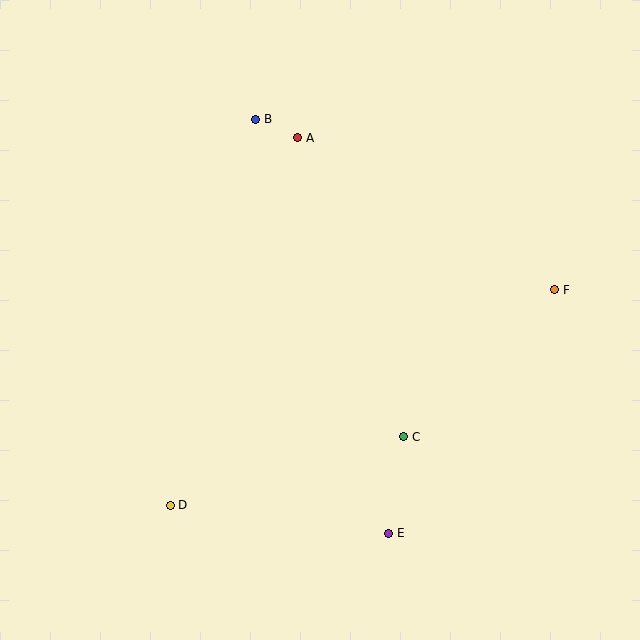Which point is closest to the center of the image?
Point C at (404, 437) is closest to the center.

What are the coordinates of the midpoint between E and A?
The midpoint between E and A is at (343, 336).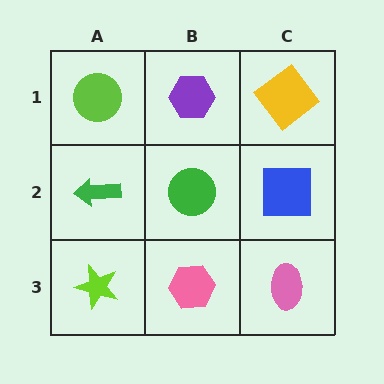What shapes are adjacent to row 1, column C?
A blue square (row 2, column C), a purple hexagon (row 1, column B).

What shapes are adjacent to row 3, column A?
A green arrow (row 2, column A), a pink hexagon (row 3, column B).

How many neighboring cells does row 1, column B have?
3.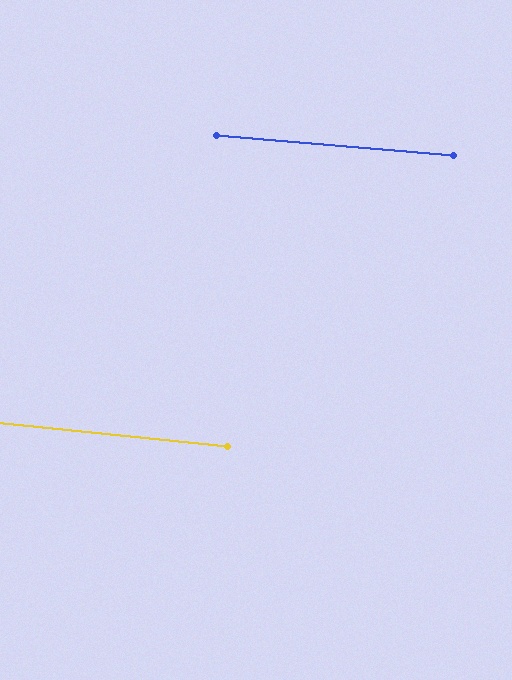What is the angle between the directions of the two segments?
Approximately 1 degree.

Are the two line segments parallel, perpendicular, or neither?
Parallel — their directions differ by only 1.0°.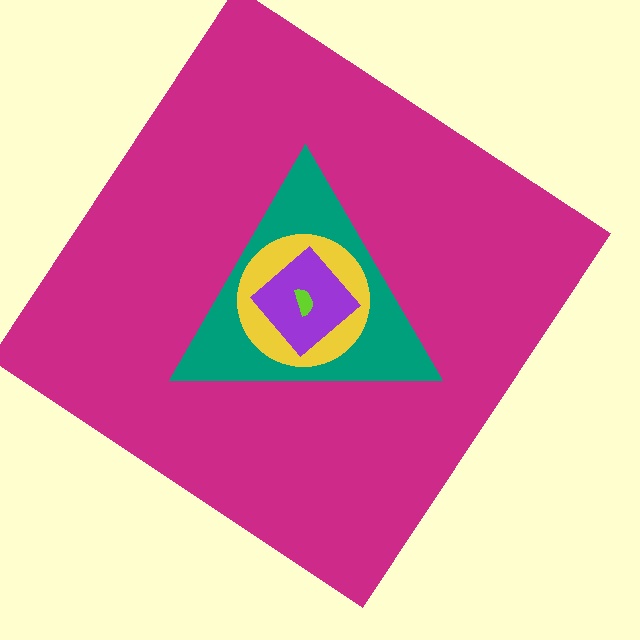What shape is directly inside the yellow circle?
The purple diamond.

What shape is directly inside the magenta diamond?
The teal triangle.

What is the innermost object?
The lime semicircle.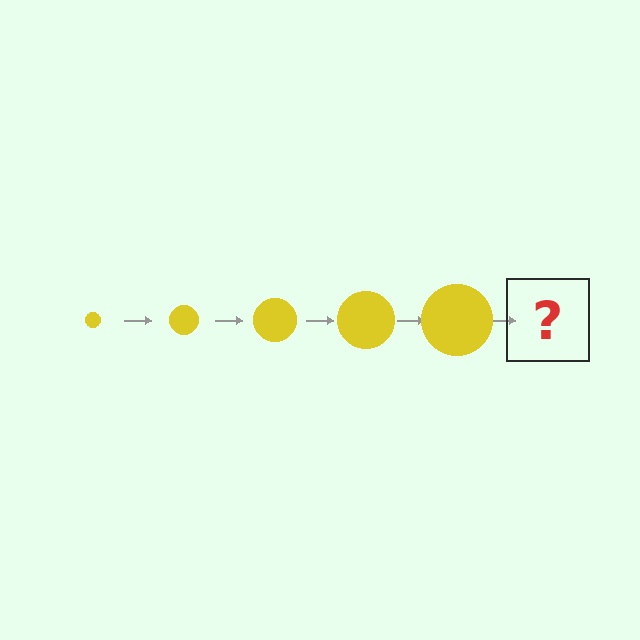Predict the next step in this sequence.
The next step is a yellow circle, larger than the previous one.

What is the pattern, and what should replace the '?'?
The pattern is that the circle gets progressively larger each step. The '?' should be a yellow circle, larger than the previous one.